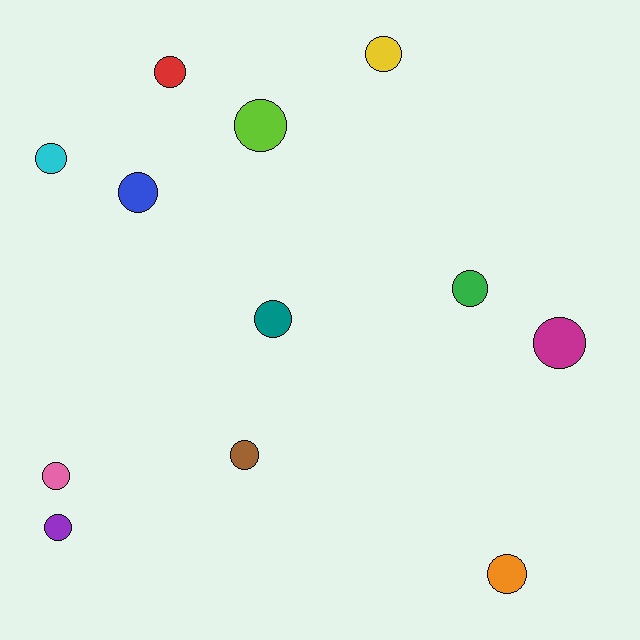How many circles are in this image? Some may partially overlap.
There are 12 circles.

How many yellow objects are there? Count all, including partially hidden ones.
There is 1 yellow object.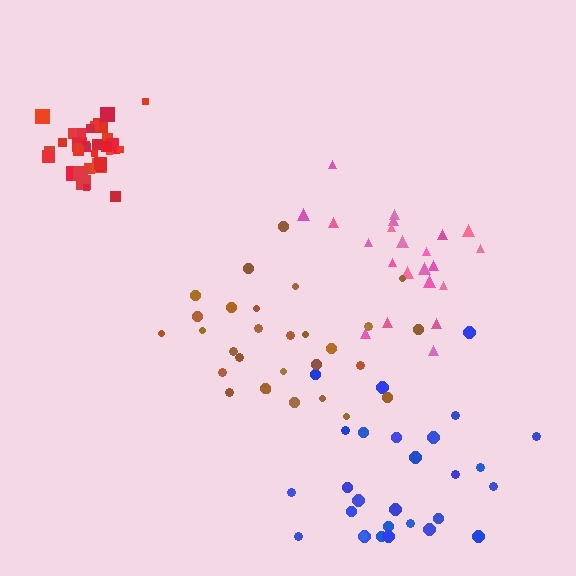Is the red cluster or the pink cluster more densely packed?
Red.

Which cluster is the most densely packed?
Red.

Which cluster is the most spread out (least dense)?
Blue.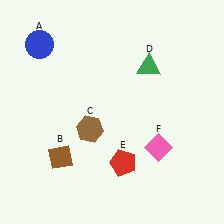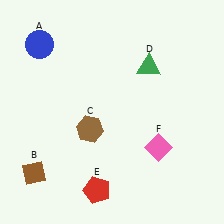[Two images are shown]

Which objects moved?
The objects that moved are: the brown diamond (B), the red pentagon (E).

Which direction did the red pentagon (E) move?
The red pentagon (E) moved down.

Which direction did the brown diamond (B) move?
The brown diamond (B) moved left.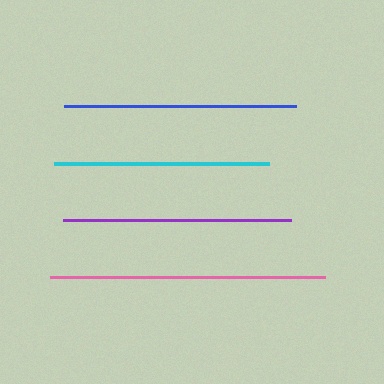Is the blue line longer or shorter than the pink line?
The pink line is longer than the blue line.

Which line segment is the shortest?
The cyan line is the shortest at approximately 215 pixels.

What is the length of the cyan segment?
The cyan segment is approximately 215 pixels long.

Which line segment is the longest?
The pink line is the longest at approximately 276 pixels.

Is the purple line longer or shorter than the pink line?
The pink line is longer than the purple line.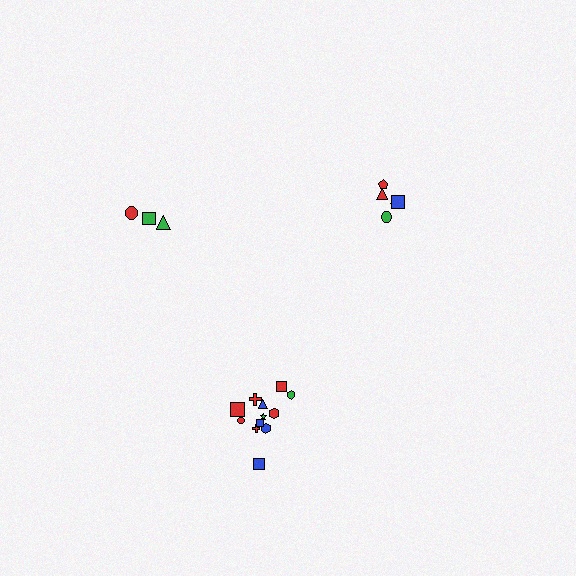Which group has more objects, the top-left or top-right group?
The top-right group.